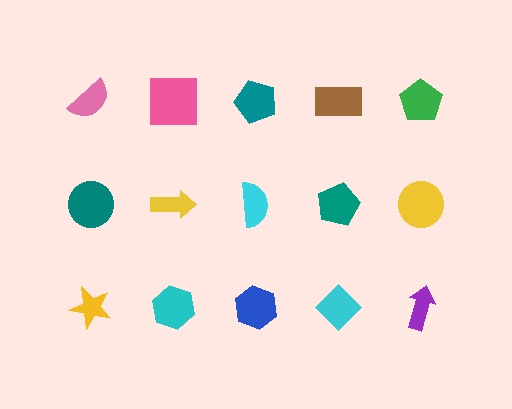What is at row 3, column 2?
A cyan hexagon.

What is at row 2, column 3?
A cyan semicircle.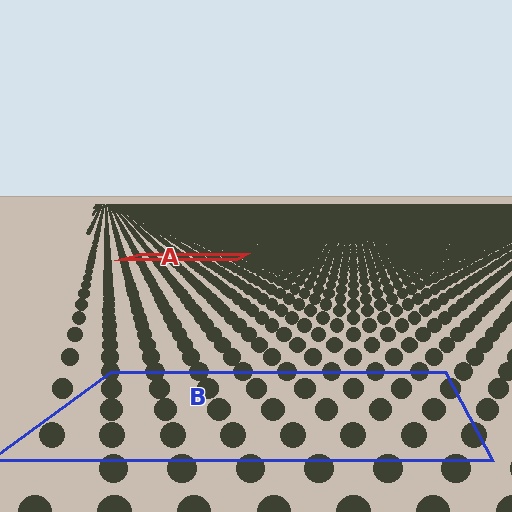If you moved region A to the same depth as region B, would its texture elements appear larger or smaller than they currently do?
They would appear larger. At a closer depth, the same texture elements are projected at a bigger on-screen size.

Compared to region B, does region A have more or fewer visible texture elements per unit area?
Region A has more texture elements per unit area — they are packed more densely because it is farther away.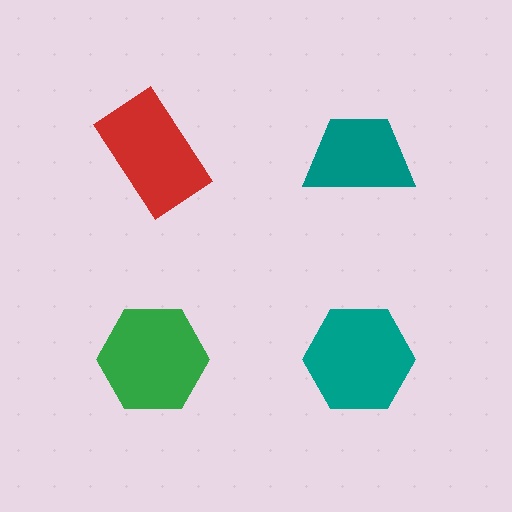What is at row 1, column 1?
A red rectangle.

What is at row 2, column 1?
A green hexagon.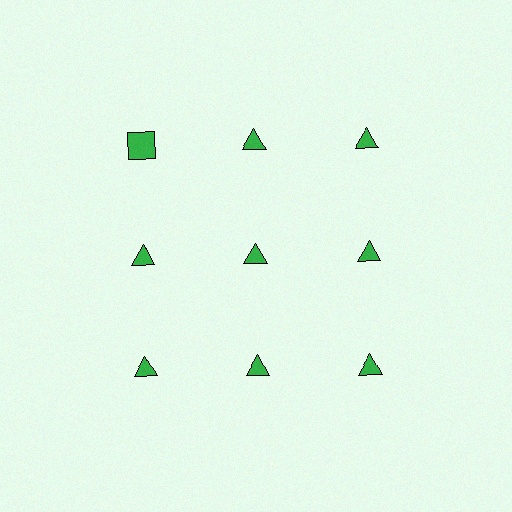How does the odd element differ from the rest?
It has a different shape: square instead of triangle.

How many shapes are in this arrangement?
There are 9 shapes arranged in a grid pattern.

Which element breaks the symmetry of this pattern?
The green square in the top row, leftmost column breaks the symmetry. All other shapes are green triangles.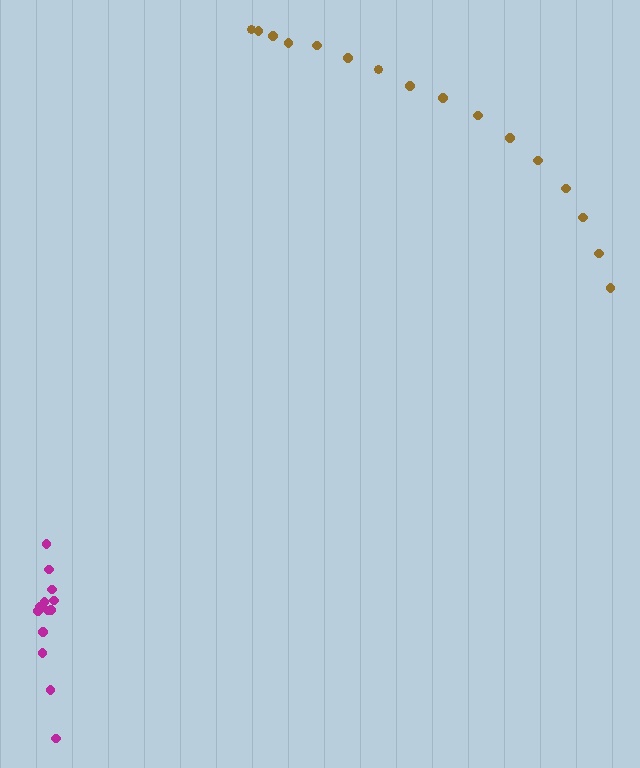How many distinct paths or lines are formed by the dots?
There are 2 distinct paths.